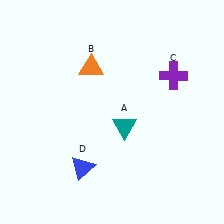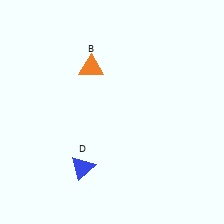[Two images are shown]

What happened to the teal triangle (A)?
The teal triangle (A) was removed in Image 2. It was in the bottom-right area of Image 1.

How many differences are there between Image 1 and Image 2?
There are 2 differences between the two images.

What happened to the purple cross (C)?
The purple cross (C) was removed in Image 2. It was in the top-right area of Image 1.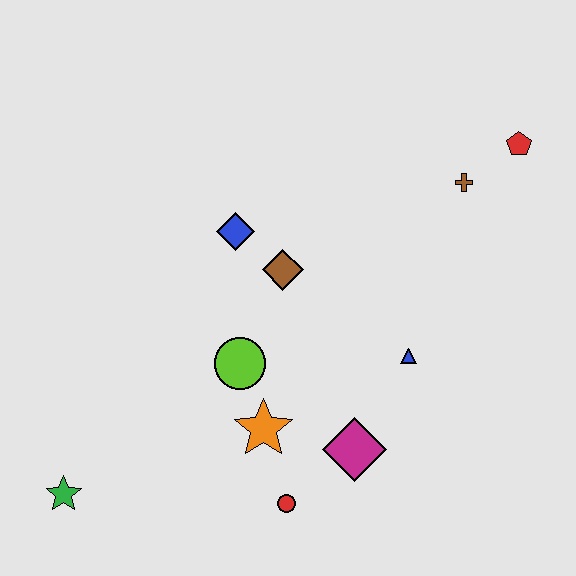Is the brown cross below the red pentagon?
Yes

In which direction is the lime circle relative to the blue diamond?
The lime circle is below the blue diamond.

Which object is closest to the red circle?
The orange star is closest to the red circle.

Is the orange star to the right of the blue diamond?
Yes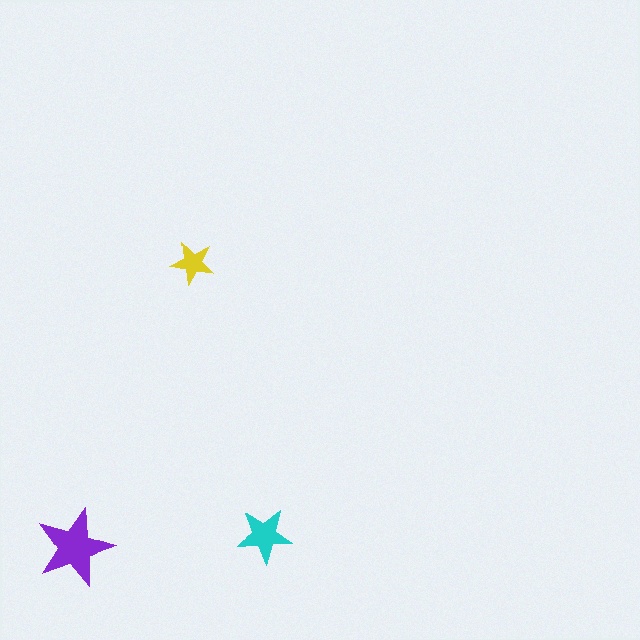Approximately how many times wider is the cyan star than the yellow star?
About 1.5 times wider.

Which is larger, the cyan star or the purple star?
The purple one.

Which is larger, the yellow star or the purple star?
The purple one.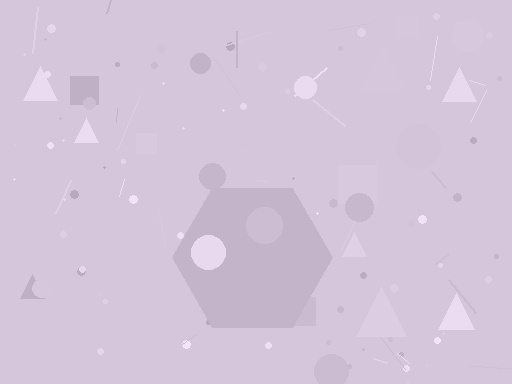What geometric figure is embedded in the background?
A hexagon is embedded in the background.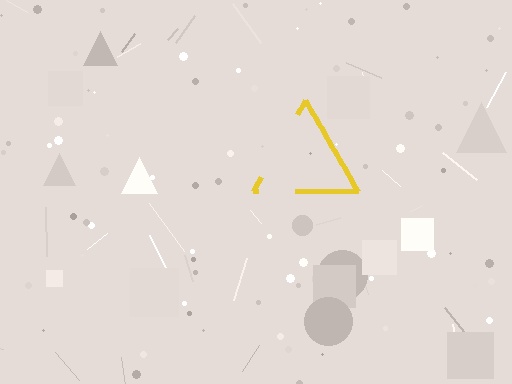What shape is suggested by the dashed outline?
The dashed outline suggests a triangle.